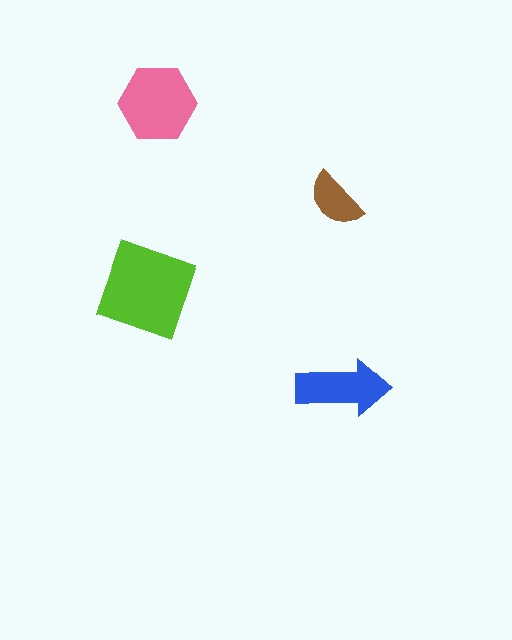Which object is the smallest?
The brown semicircle.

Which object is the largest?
The lime diamond.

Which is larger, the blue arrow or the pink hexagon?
The pink hexagon.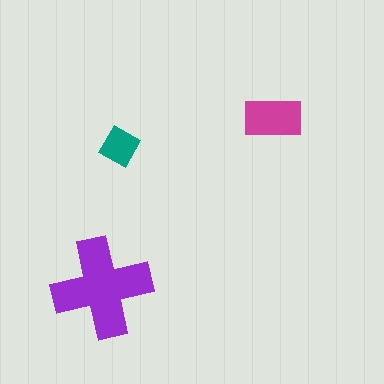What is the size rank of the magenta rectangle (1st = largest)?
2nd.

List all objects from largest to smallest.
The purple cross, the magenta rectangle, the teal square.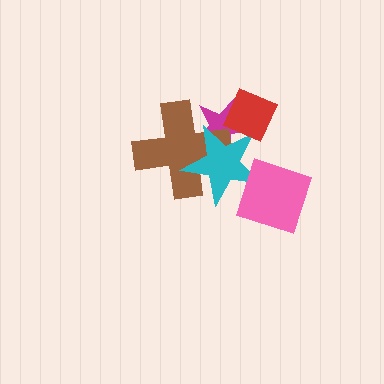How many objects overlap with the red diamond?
2 objects overlap with the red diamond.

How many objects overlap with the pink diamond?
1 object overlaps with the pink diamond.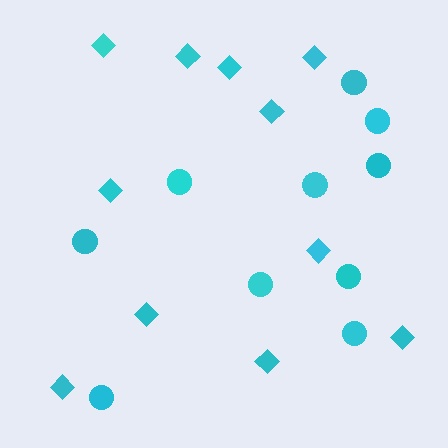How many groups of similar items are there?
There are 2 groups: one group of circles (10) and one group of diamonds (11).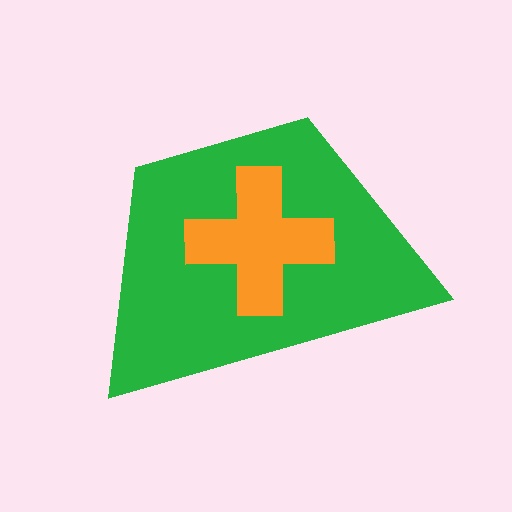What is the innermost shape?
The orange cross.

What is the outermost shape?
The green trapezoid.